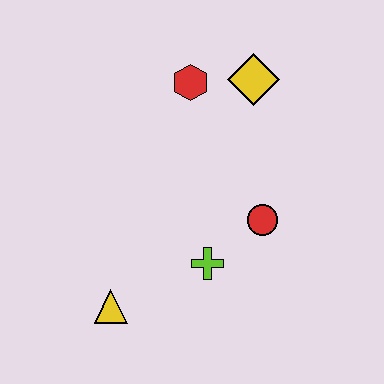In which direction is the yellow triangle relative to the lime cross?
The yellow triangle is to the left of the lime cross.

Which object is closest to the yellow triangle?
The lime cross is closest to the yellow triangle.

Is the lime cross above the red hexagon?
No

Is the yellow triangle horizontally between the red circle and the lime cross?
No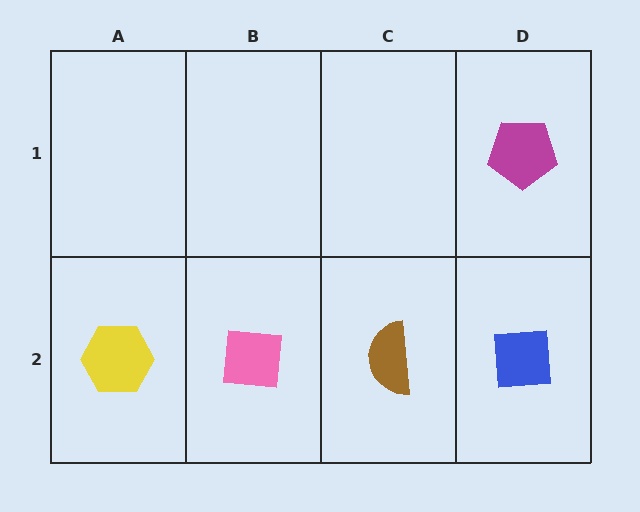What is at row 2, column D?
A blue square.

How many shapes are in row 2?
4 shapes.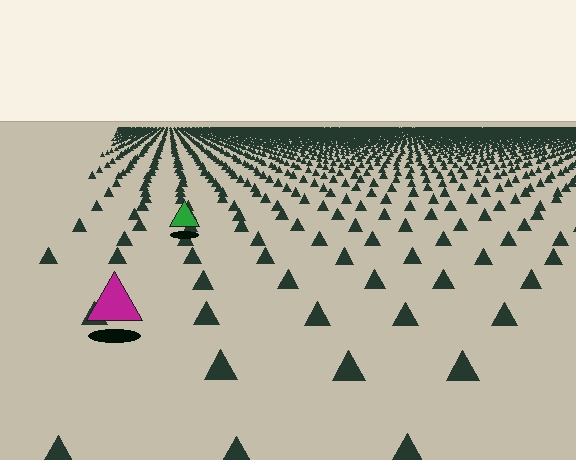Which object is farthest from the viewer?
The green triangle is farthest from the viewer. It appears smaller and the ground texture around it is denser.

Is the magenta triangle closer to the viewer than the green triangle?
Yes. The magenta triangle is closer — you can tell from the texture gradient: the ground texture is coarser near it.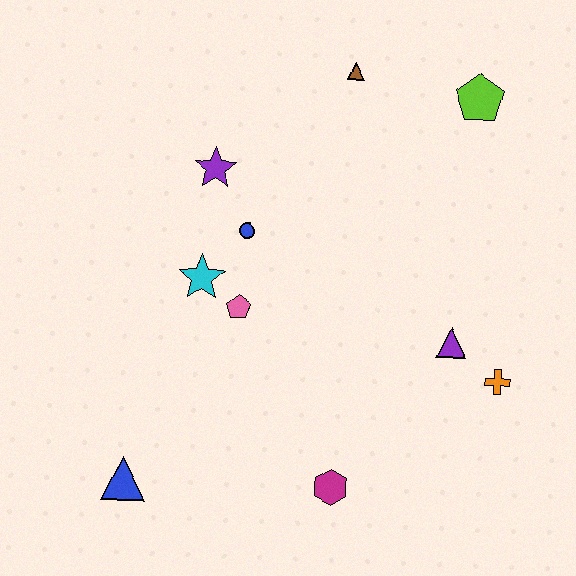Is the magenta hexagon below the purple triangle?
Yes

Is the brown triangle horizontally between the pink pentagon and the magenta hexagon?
No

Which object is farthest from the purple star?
The orange cross is farthest from the purple star.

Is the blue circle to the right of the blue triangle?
Yes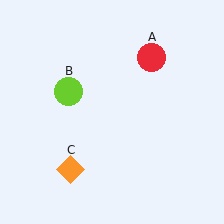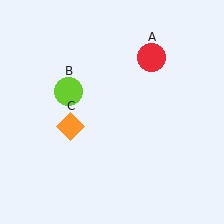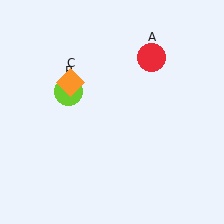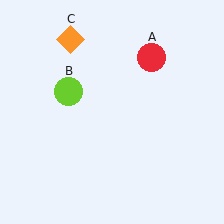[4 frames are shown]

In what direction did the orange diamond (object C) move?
The orange diamond (object C) moved up.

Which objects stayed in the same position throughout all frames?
Red circle (object A) and lime circle (object B) remained stationary.